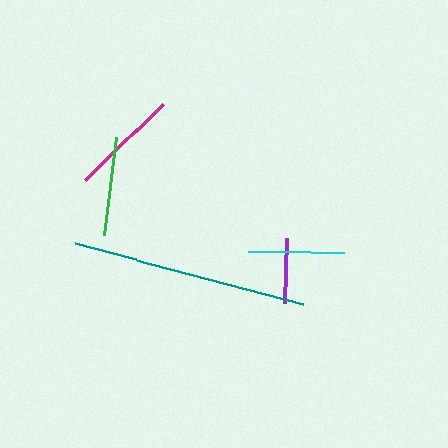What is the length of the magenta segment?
The magenta segment is approximately 109 pixels long.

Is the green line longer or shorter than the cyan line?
The green line is longer than the cyan line.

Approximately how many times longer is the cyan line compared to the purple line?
The cyan line is approximately 1.5 times the length of the purple line.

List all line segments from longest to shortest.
From longest to shortest: teal, magenta, green, cyan, purple.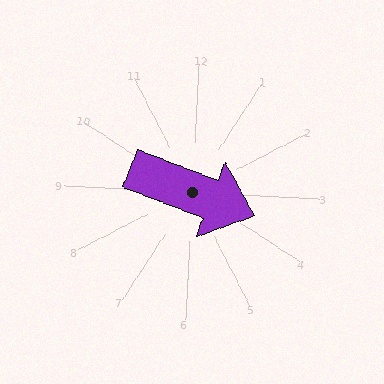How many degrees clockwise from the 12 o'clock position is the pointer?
Approximately 108 degrees.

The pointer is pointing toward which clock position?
Roughly 4 o'clock.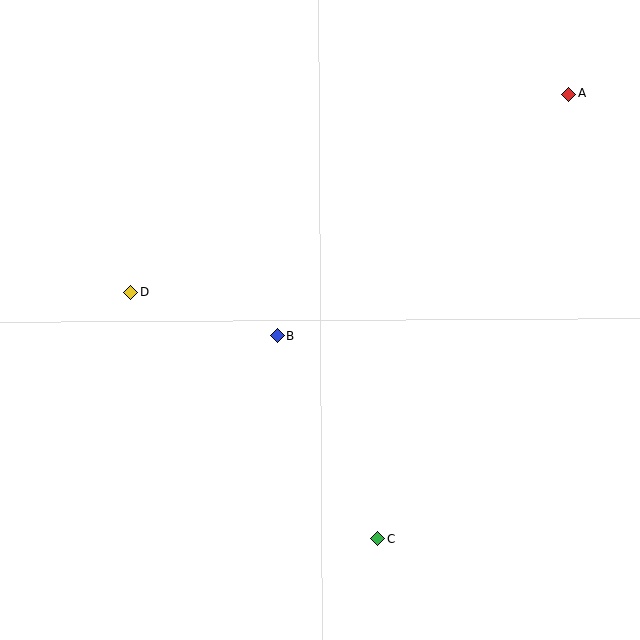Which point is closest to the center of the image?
Point B at (277, 336) is closest to the center.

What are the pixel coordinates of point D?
Point D is at (130, 292).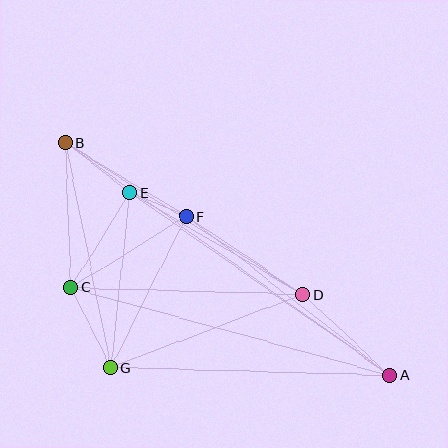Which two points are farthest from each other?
Points A and B are farthest from each other.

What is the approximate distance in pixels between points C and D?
The distance between C and D is approximately 232 pixels.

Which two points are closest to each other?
Points E and F are closest to each other.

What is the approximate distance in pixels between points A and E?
The distance between A and E is approximately 318 pixels.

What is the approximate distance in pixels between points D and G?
The distance between D and G is approximately 206 pixels.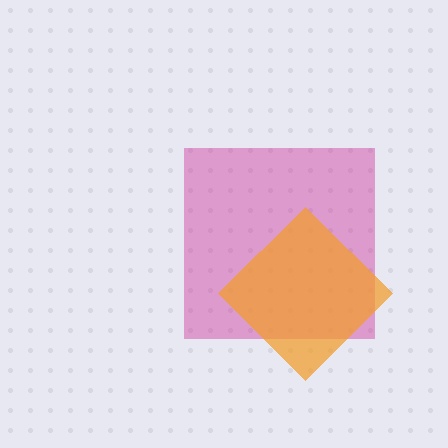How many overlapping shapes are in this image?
There are 2 overlapping shapes in the image.